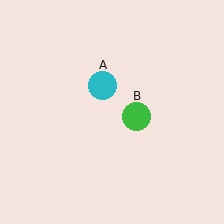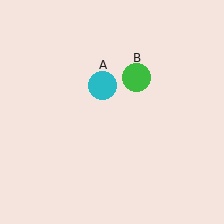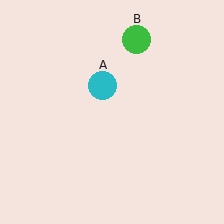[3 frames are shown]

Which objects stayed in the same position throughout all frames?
Cyan circle (object A) remained stationary.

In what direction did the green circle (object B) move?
The green circle (object B) moved up.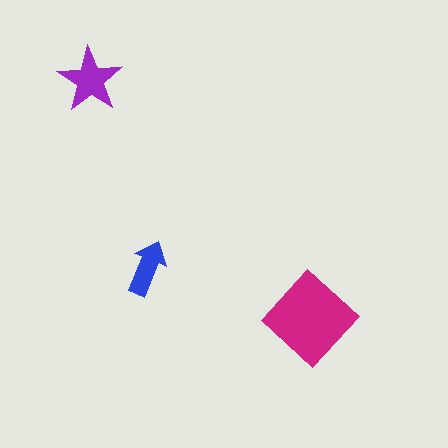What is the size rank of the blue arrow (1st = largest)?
3rd.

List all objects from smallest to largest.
The blue arrow, the purple star, the magenta diamond.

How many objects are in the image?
There are 3 objects in the image.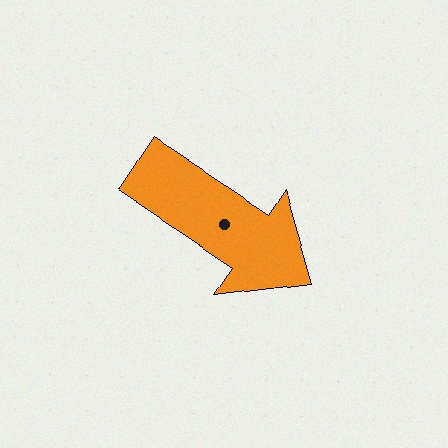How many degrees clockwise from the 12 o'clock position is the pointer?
Approximately 124 degrees.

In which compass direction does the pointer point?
Southeast.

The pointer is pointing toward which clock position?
Roughly 4 o'clock.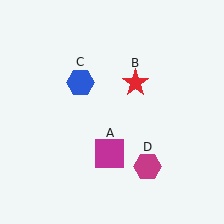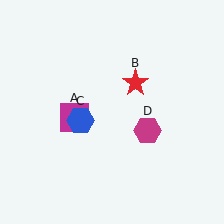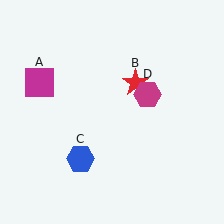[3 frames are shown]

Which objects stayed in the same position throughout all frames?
Red star (object B) remained stationary.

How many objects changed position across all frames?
3 objects changed position: magenta square (object A), blue hexagon (object C), magenta hexagon (object D).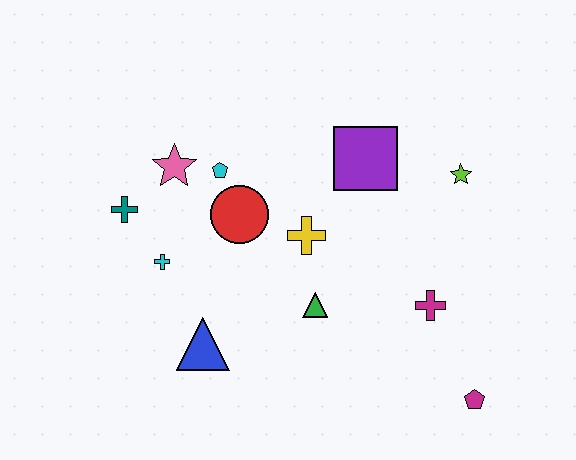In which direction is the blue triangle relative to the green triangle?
The blue triangle is to the left of the green triangle.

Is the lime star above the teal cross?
Yes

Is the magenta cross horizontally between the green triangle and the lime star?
Yes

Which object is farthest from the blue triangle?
The lime star is farthest from the blue triangle.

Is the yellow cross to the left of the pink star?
No